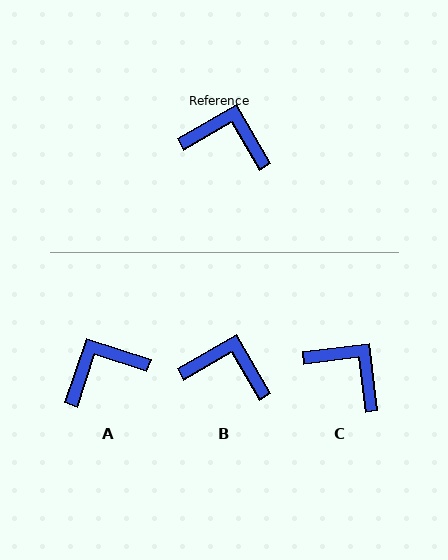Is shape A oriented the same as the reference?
No, it is off by about 42 degrees.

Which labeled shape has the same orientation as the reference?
B.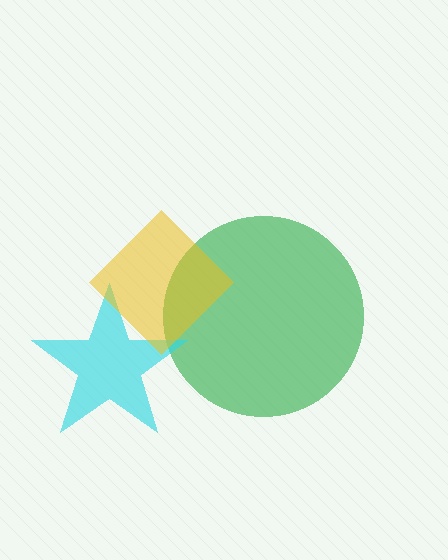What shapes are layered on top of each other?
The layered shapes are: a green circle, a cyan star, a yellow diamond.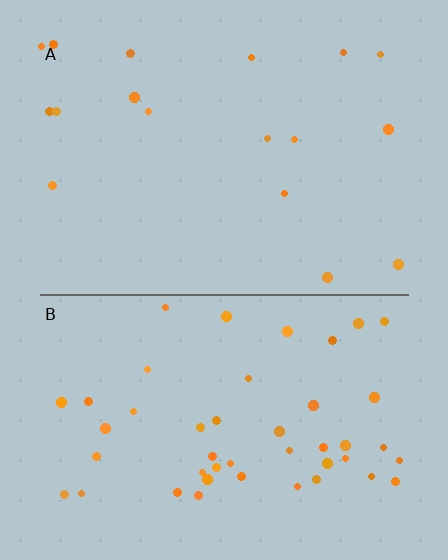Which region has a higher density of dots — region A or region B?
B (the bottom).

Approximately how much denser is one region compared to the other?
Approximately 2.6× — region B over region A.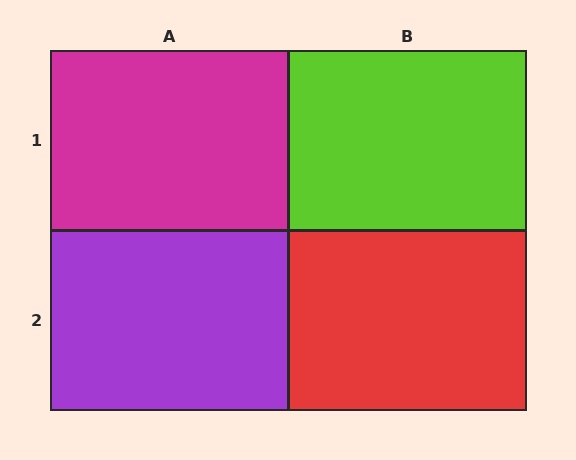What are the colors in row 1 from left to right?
Magenta, lime.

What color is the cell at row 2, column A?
Purple.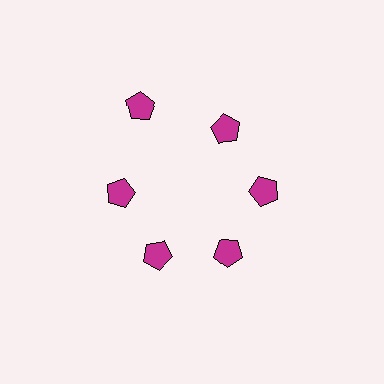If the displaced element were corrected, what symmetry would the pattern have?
It would have 6-fold rotational symmetry — the pattern would map onto itself every 60 degrees.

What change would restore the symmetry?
The symmetry would be restored by moving it inward, back onto the ring so that all 6 pentagons sit at equal angles and equal distance from the center.